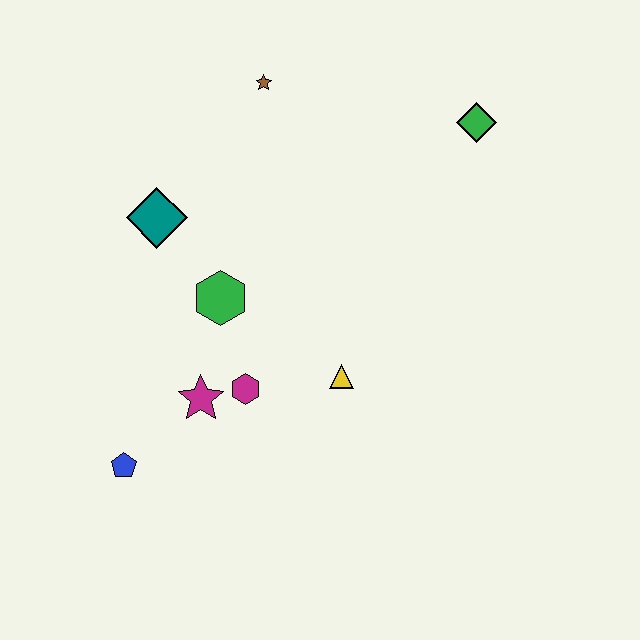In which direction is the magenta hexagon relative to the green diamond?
The magenta hexagon is below the green diamond.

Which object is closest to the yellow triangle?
The magenta hexagon is closest to the yellow triangle.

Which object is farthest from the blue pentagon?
The green diamond is farthest from the blue pentagon.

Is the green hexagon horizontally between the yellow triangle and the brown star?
No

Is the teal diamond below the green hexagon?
No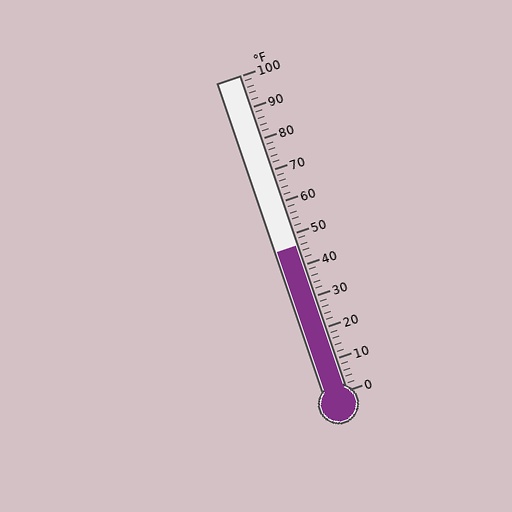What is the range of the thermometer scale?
The thermometer scale ranges from 0°F to 100°F.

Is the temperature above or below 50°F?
The temperature is below 50°F.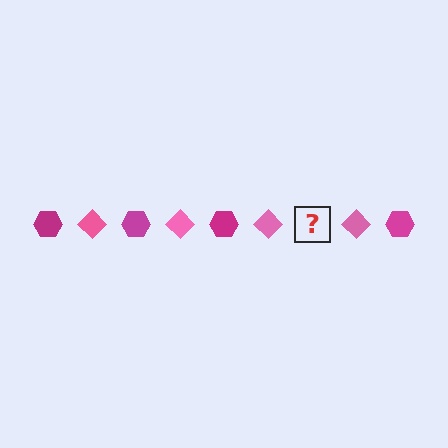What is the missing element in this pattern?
The missing element is a magenta hexagon.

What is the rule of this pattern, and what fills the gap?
The rule is that the pattern alternates between magenta hexagon and pink diamond. The gap should be filled with a magenta hexagon.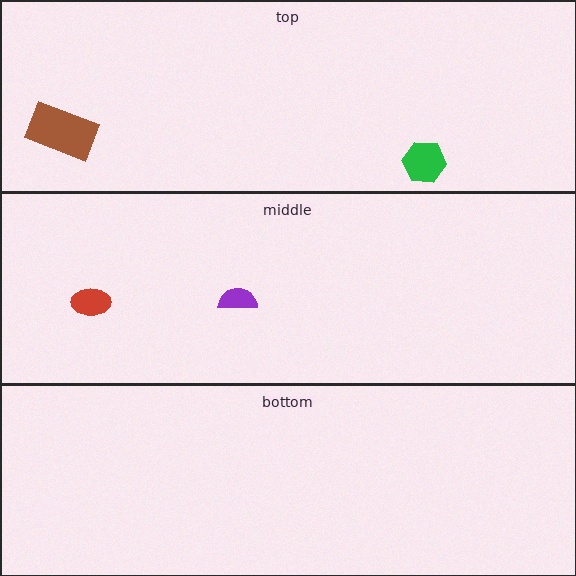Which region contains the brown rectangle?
The top region.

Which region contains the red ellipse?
The middle region.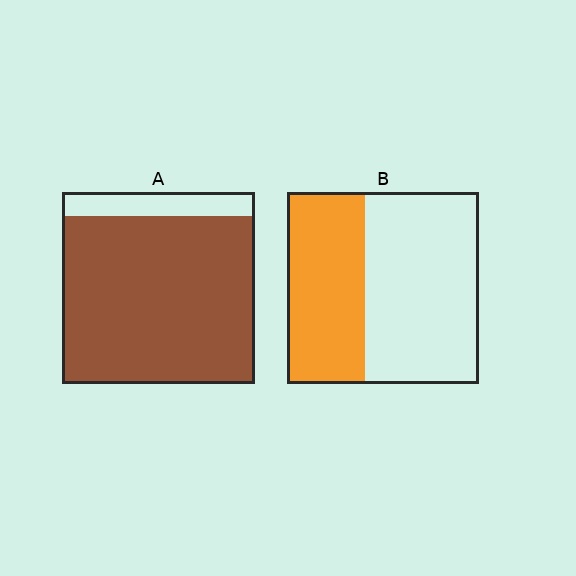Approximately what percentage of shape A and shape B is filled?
A is approximately 90% and B is approximately 40%.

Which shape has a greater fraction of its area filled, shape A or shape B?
Shape A.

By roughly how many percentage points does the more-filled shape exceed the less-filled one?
By roughly 45 percentage points (A over B).